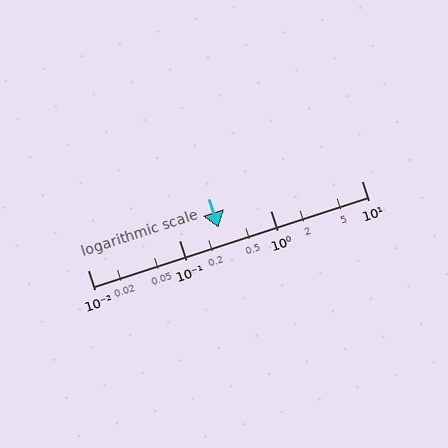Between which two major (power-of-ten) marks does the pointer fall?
The pointer is between 0.1 and 1.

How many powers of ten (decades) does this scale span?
The scale spans 3 decades, from 0.01 to 10.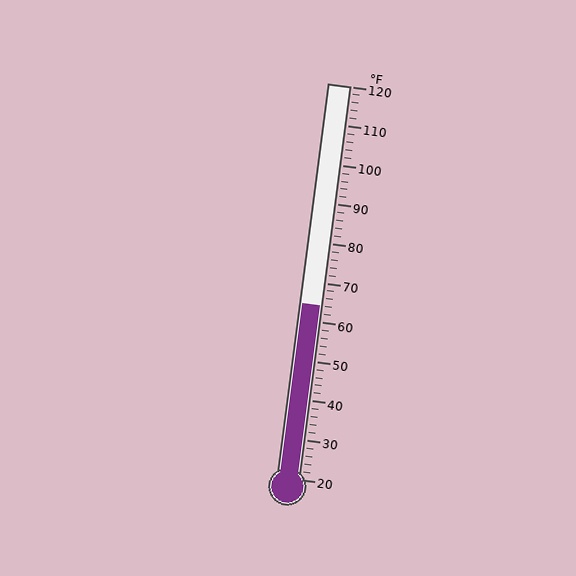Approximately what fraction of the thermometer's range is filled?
The thermometer is filled to approximately 45% of its range.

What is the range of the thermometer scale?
The thermometer scale ranges from 20°F to 120°F.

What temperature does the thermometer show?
The thermometer shows approximately 64°F.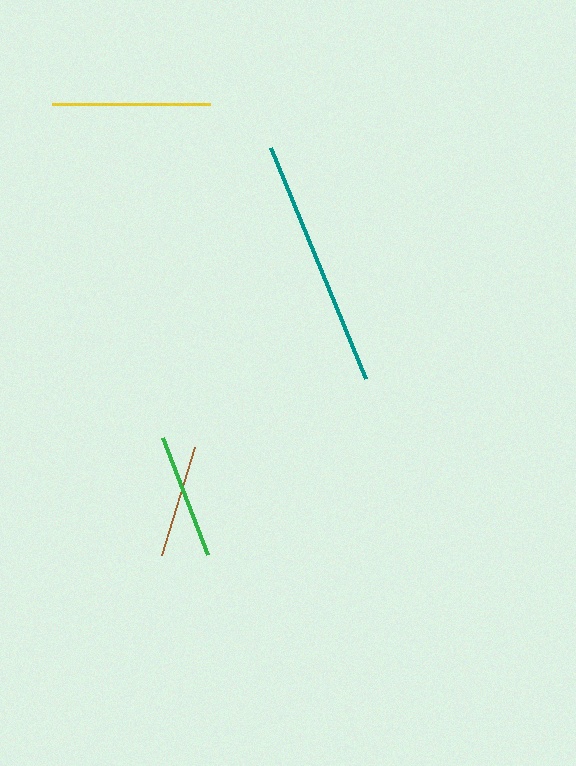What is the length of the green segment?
The green segment is approximately 125 pixels long.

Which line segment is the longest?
The teal line is the longest at approximately 250 pixels.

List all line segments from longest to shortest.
From longest to shortest: teal, yellow, green, brown.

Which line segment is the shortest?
The brown line is the shortest at approximately 113 pixels.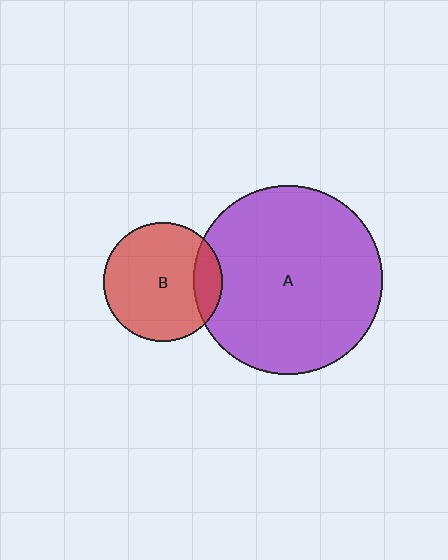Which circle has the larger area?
Circle A (purple).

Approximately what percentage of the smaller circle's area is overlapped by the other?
Approximately 15%.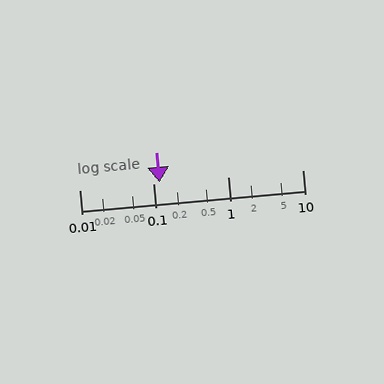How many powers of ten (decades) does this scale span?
The scale spans 3 decades, from 0.01 to 10.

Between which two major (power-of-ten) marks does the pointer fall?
The pointer is between 0.1 and 1.